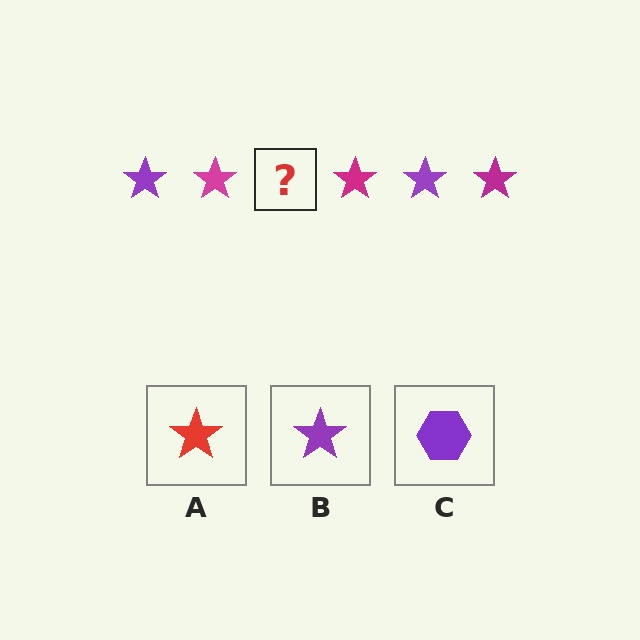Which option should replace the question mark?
Option B.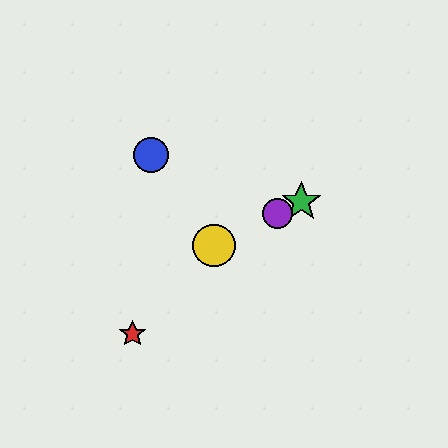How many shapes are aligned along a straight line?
3 shapes (the green star, the yellow circle, the purple circle) are aligned along a straight line.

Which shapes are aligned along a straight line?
The green star, the yellow circle, the purple circle are aligned along a straight line.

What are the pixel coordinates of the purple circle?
The purple circle is at (278, 214).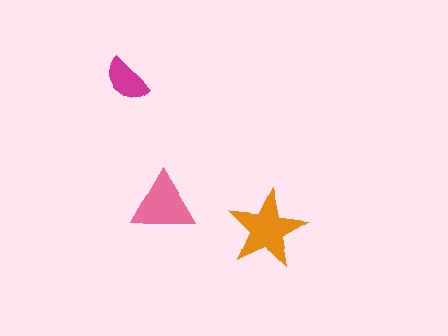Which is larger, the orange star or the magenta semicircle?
The orange star.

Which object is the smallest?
The magenta semicircle.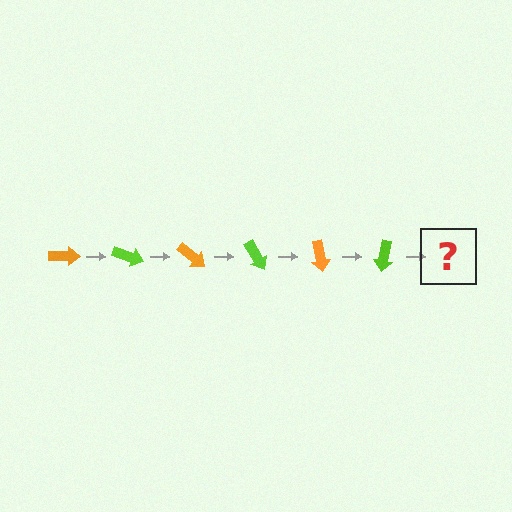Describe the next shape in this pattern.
It should be an orange arrow, rotated 120 degrees from the start.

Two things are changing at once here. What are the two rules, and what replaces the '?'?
The two rules are that it rotates 20 degrees each step and the color cycles through orange and lime. The '?' should be an orange arrow, rotated 120 degrees from the start.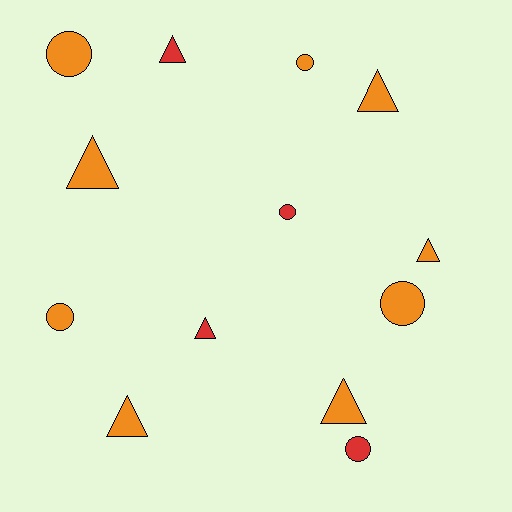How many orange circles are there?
There are 4 orange circles.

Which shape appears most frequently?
Triangle, with 7 objects.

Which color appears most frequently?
Orange, with 9 objects.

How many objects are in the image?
There are 13 objects.